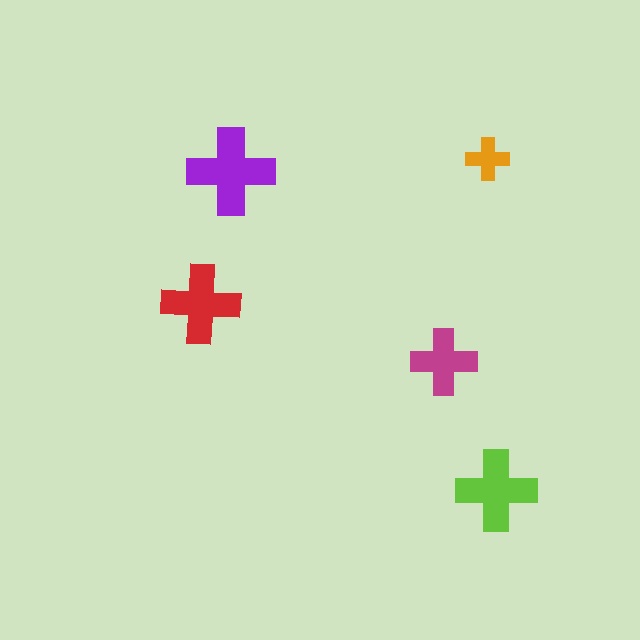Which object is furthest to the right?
The lime cross is rightmost.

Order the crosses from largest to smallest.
the purple one, the lime one, the red one, the magenta one, the orange one.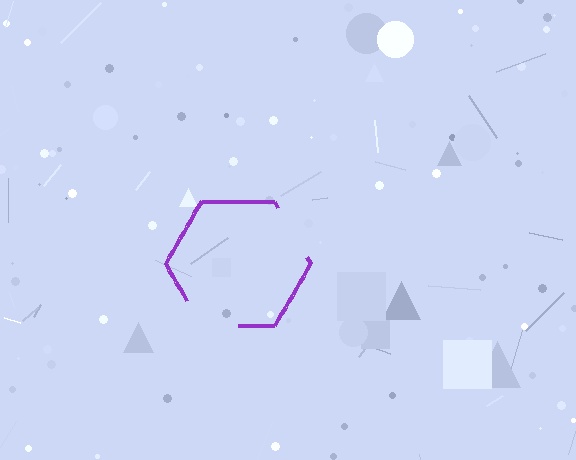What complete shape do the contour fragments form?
The contour fragments form a hexagon.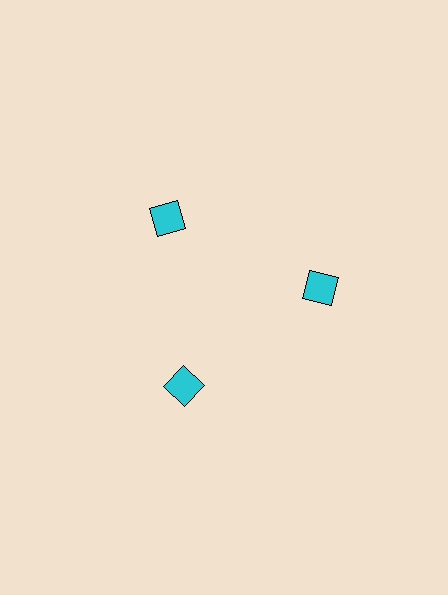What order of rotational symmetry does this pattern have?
This pattern has 3-fold rotational symmetry.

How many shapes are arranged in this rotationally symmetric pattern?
There are 3 shapes, arranged in 3 groups of 1.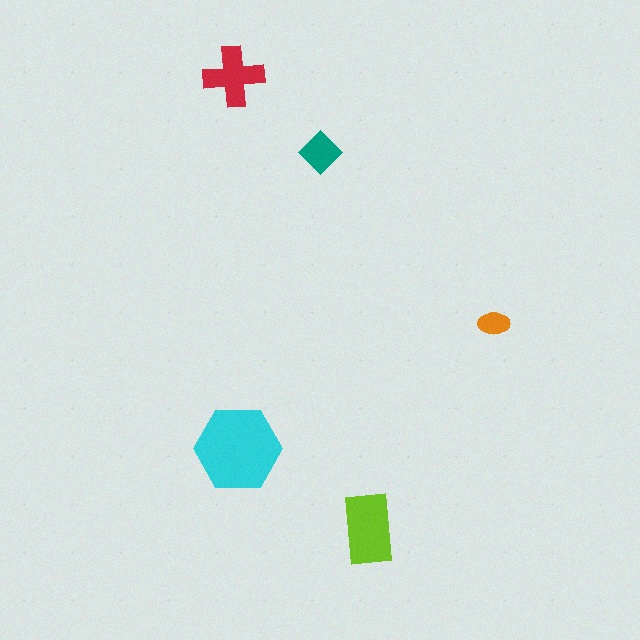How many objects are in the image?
There are 5 objects in the image.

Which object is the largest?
The cyan hexagon.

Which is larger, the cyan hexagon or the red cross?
The cyan hexagon.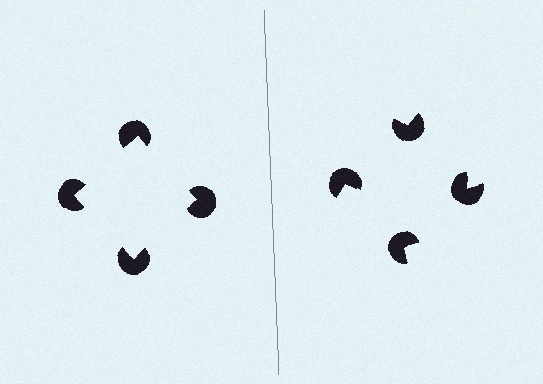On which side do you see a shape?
An illusory square appears on the left side. On the right side the wedge cuts are rotated, so no coherent shape forms.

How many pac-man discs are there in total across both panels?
8 — 4 on each side.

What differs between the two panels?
The pac-man discs are positioned identically on both sides; only the wedge orientations differ. On the left they align to a square; on the right they are misaligned.